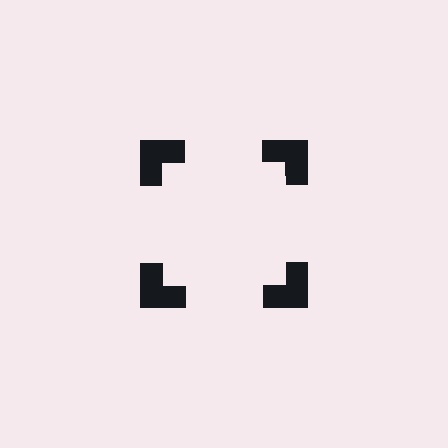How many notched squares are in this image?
There are 4 — one at each vertex of the illusory square.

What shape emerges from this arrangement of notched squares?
An illusory square — its edges are inferred from the aligned wedge cuts in the notched squares, not physically drawn.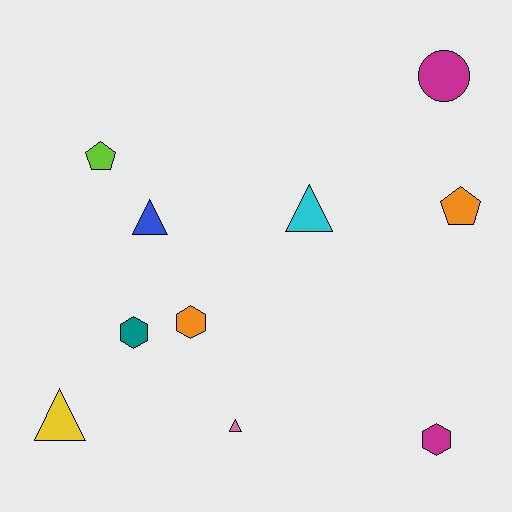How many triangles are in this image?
There are 4 triangles.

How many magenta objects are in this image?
There are 2 magenta objects.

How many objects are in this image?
There are 10 objects.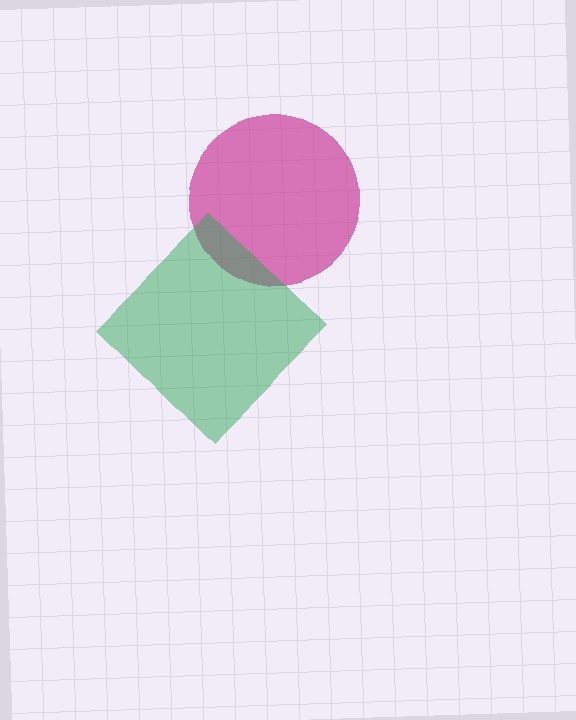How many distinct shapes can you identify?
There are 2 distinct shapes: a magenta circle, a green diamond.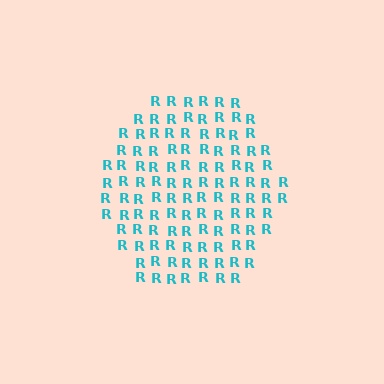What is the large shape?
The large shape is a hexagon.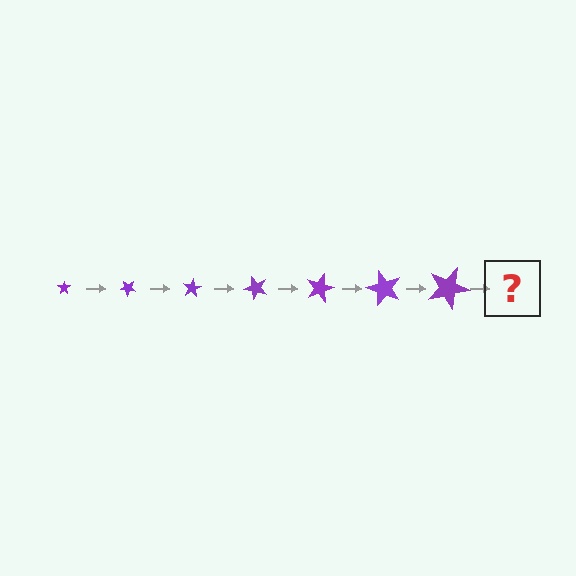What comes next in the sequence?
The next element should be a star, larger than the previous one and rotated 280 degrees from the start.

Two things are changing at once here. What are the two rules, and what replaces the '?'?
The two rules are that the star grows larger each step and it rotates 40 degrees each step. The '?' should be a star, larger than the previous one and rotated 280 degrees from the start.